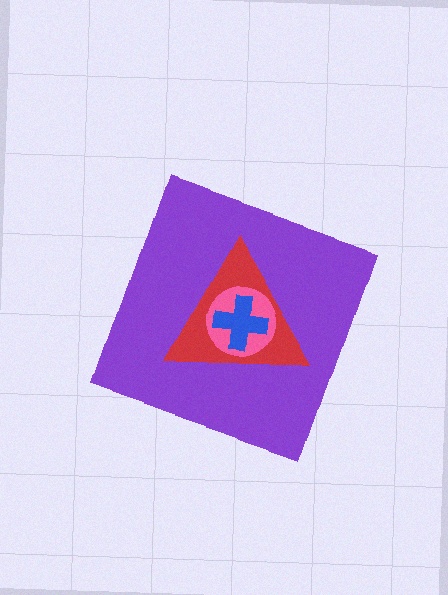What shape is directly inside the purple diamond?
The red triangle.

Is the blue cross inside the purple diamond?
Yes.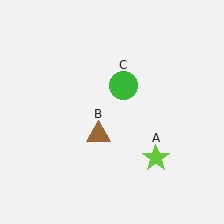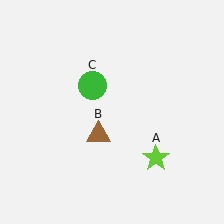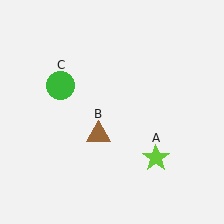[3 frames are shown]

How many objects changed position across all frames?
1 object changed position: green circle (object C).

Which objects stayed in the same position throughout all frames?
Lime star (object A) and brown triangle (object B) remained stationary.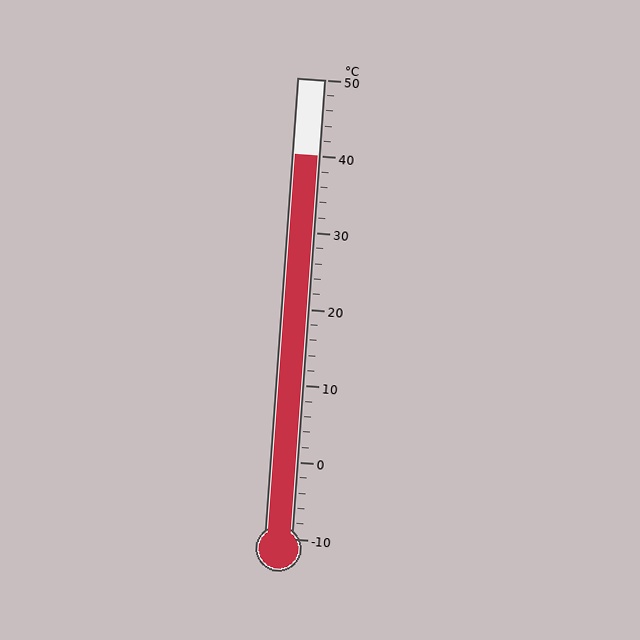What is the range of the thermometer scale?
The thermometer scale ranges from -10°C to 50°C.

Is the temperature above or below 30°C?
The temperature is above 30°C.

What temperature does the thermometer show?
The thermometer shows approximately 40°C.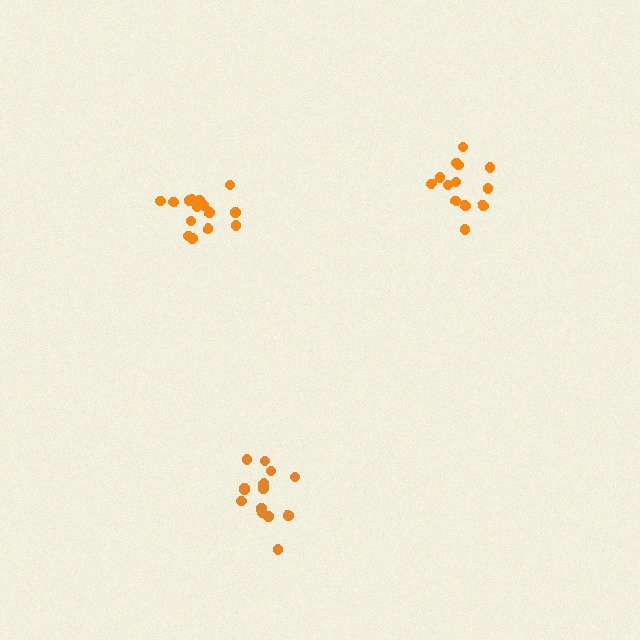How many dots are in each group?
Group 1: 13 dots, Group 2: 16 dots, Group 3: 15 dots (44 total).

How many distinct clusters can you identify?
There are 3 distinct clusters.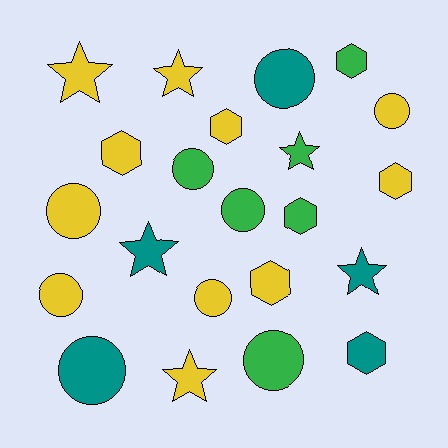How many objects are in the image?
There are 22 objects.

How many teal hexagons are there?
There is 1 teal hexagon.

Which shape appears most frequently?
Circle, with 9 objects.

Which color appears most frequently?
Yellow, with 11 objects.